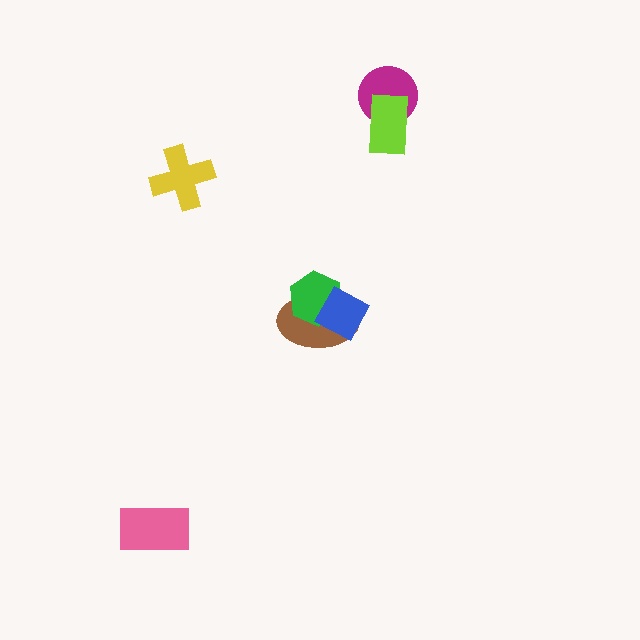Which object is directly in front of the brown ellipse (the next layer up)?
The green hexagon is directly in front of the brown ellipse.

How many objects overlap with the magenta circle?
1 object overlaps with the magenta circle.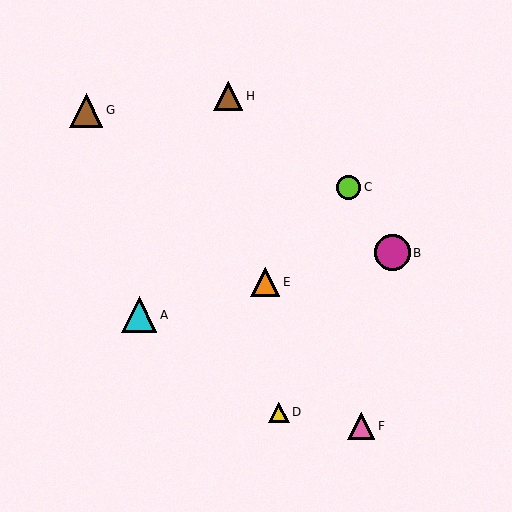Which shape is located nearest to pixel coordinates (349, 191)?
The lime circle (labeled C) at (348, 187) is nearest to that location.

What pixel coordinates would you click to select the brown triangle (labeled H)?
Click at (228, 96) to select the brown triangle H.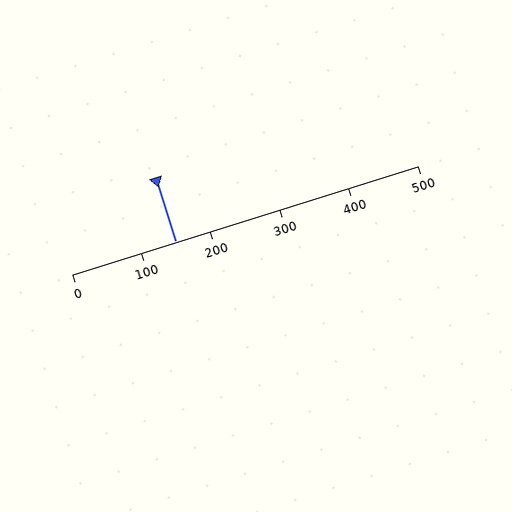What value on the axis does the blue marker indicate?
The marker indicates approximately 150.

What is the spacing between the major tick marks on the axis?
The major ticks are spaced 100 apart.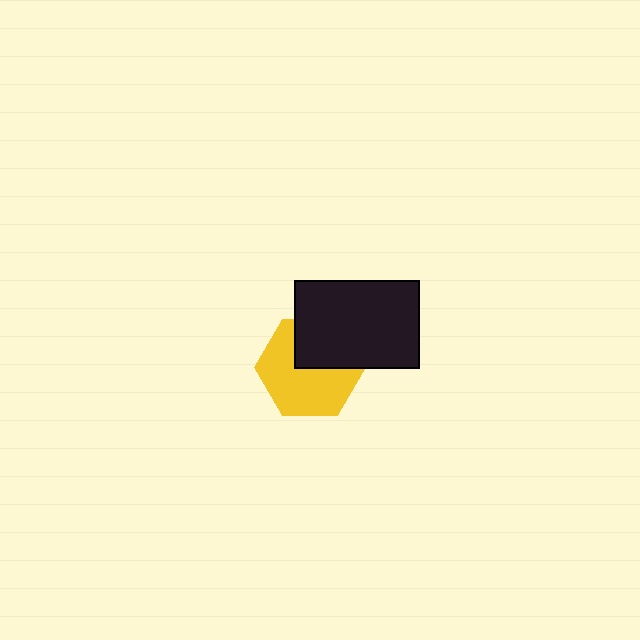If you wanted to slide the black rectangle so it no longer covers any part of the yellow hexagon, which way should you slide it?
Slide it up — that is the most direct way to separate the two shapes.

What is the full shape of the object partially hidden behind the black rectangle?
The partially hidden object is a yellow hexagon.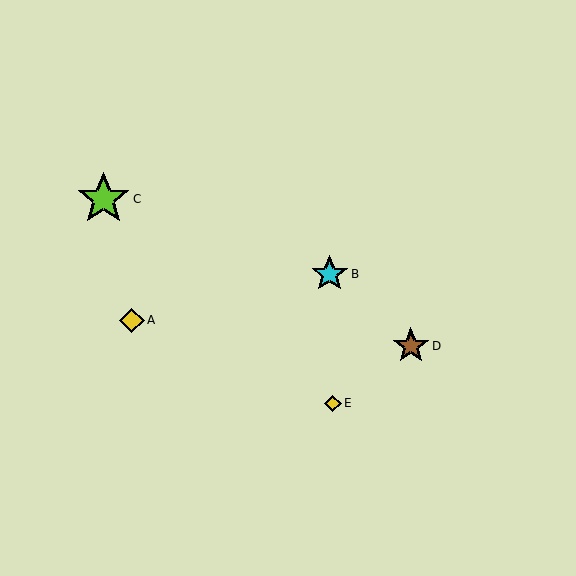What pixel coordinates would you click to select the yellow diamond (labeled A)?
Click at (132, 320) to select the yellow diamond A.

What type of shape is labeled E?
Shape E is a yellow diamond.